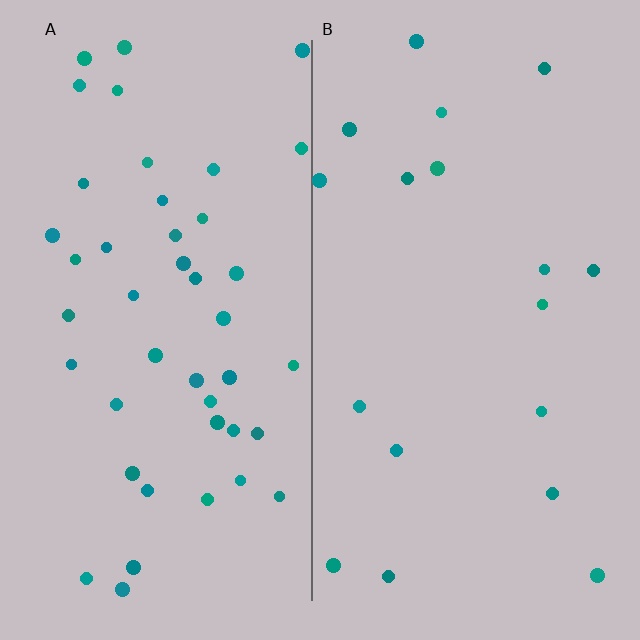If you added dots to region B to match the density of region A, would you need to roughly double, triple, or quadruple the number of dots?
Approximately double.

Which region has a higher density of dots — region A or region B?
A (the left).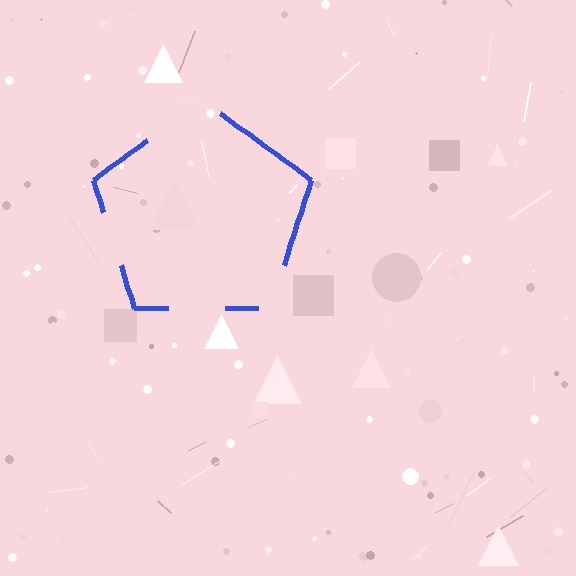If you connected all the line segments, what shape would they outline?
They would outline a pentagon.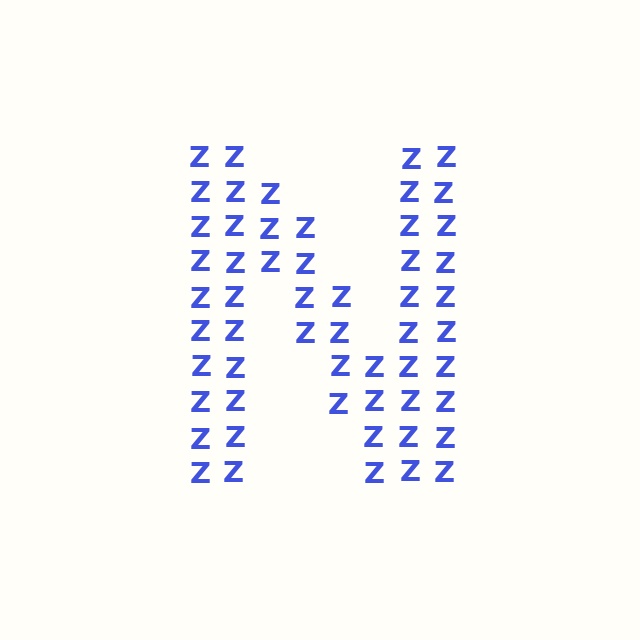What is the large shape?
The large shape is the letter N.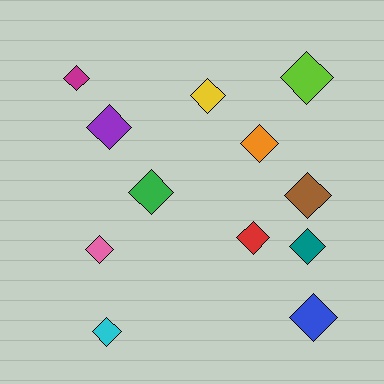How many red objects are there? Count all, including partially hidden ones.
There is 1 red object.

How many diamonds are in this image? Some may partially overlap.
There are 12 diamonds.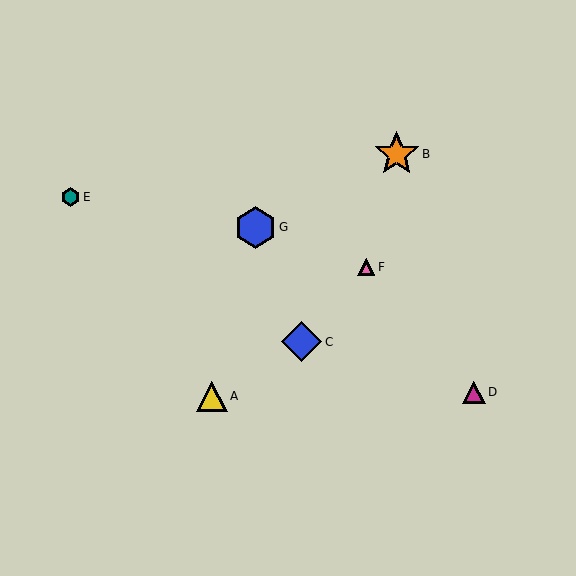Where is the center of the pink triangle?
The center of the pink triangle is at (366, 267).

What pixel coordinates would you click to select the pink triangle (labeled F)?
Click at (366, 267) to select the pink triangle F.